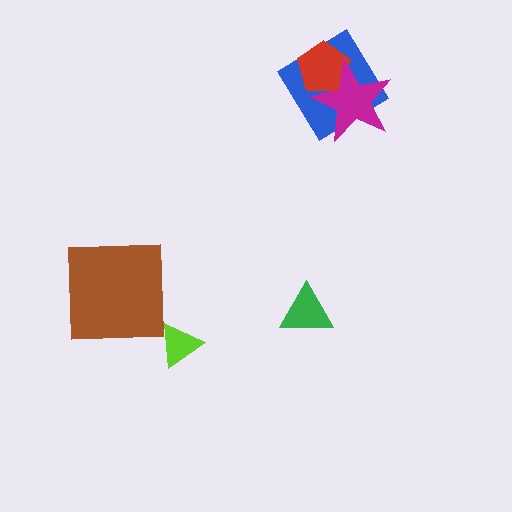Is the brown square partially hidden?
No, no other shape covers it.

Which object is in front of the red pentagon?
The magenta star is in front of the red pentagon.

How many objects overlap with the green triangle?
0 objects overlap with the green triangle.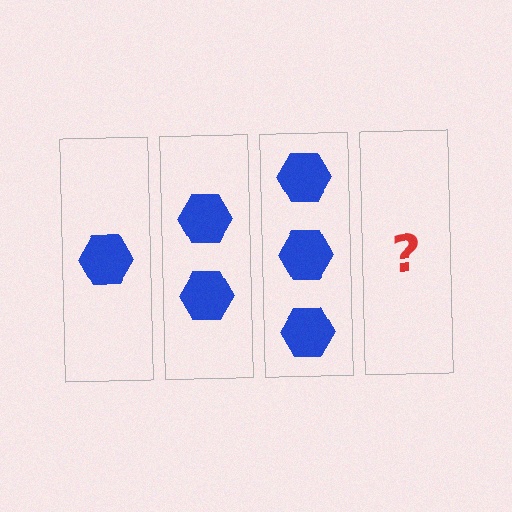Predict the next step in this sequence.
The next step is 4 hexagons.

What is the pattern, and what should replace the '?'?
The pattern is that each step adds one more hexagon. The '?' should be 4 hexagons.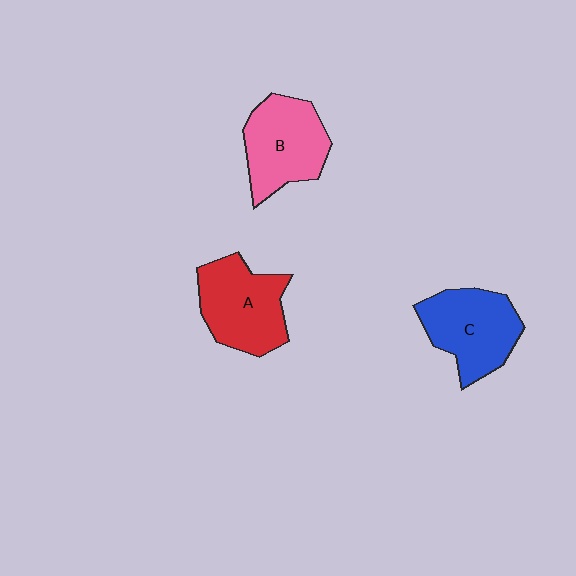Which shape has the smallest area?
Shape B (pink).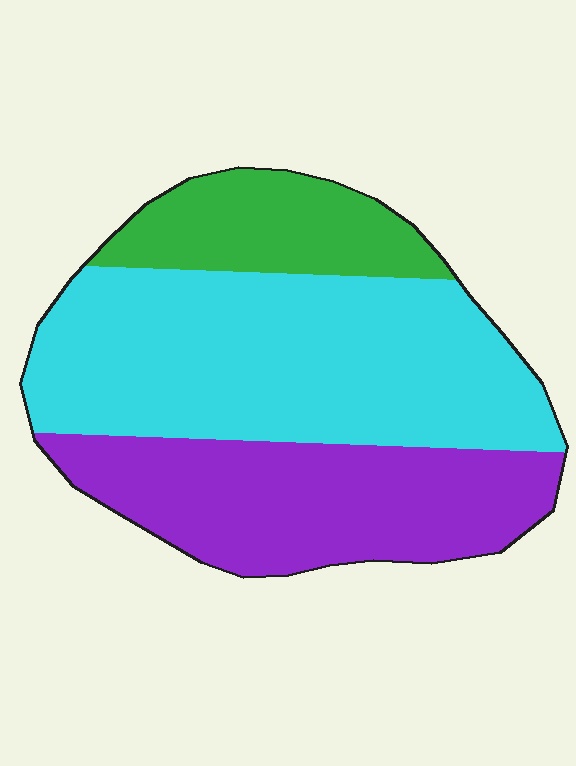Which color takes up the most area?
Cyan, at roughly 50%.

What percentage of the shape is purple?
Purple takes up about one third (1/3) of the shape.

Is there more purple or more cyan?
Cyan.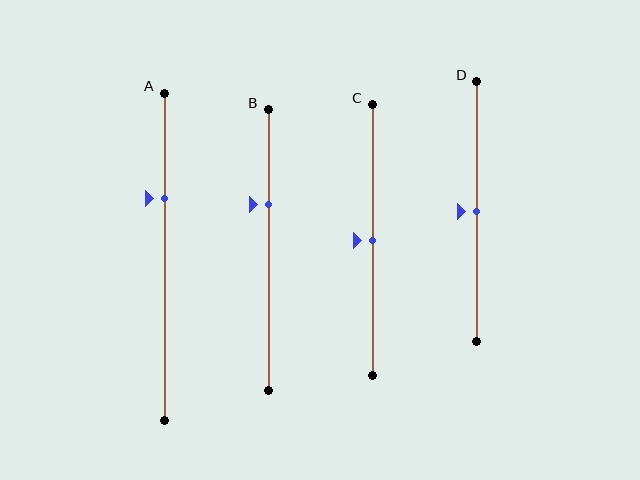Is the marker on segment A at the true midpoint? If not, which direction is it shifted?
No, the marker on segment A is shifted upward by about 18% of the segment length.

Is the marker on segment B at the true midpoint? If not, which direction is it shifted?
No, the marker on segment B is shifted upward by about 16% of the segment length.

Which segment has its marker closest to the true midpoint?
Segment C has its marker closest to the true midpoint.